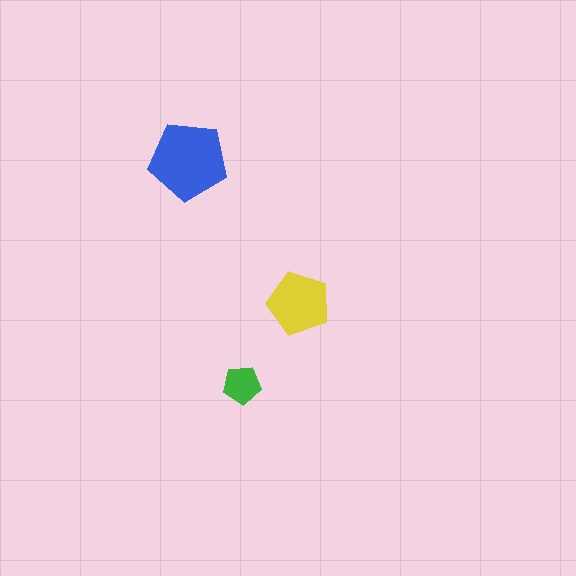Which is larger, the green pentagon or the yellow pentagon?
The yellow one.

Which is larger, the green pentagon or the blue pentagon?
The blue one.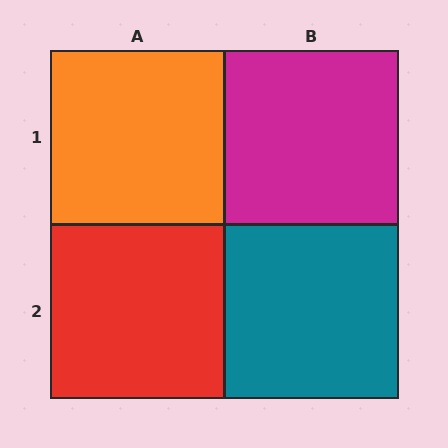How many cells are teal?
1 cell is teal.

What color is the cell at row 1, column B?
Magenta.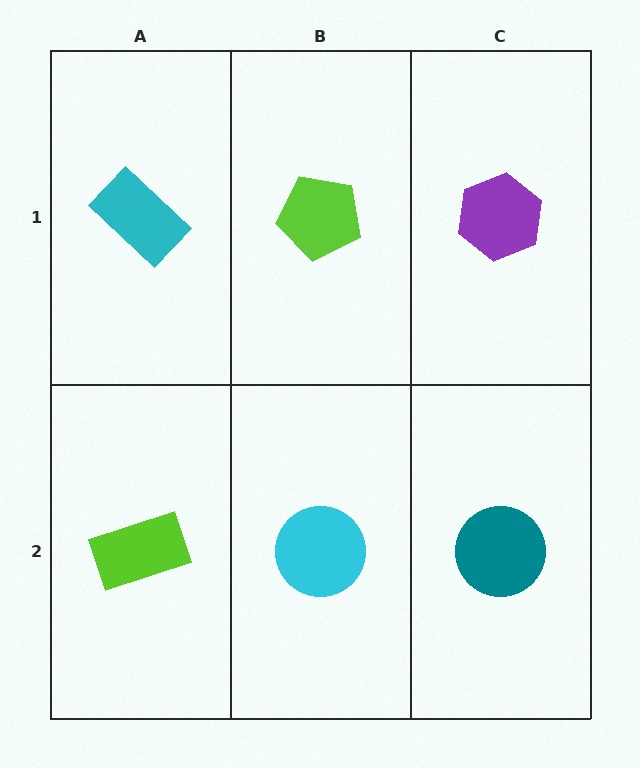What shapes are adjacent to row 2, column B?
A lime pentagon (row 1, column B), a lime rectangle (row 2, column A), a teal circle (row 2, column C).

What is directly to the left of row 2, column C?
A cyan circle.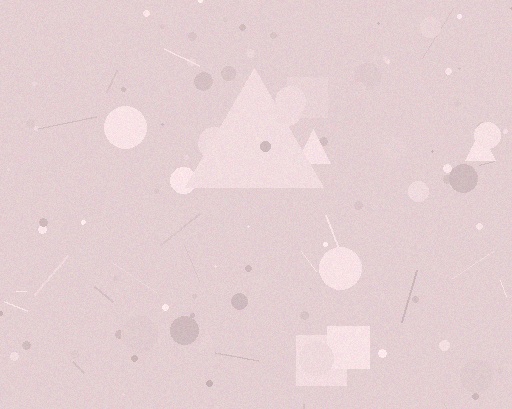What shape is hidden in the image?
A triangle is hidden in the image.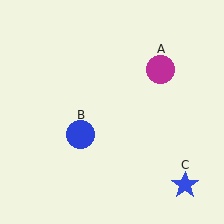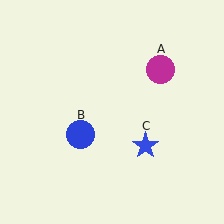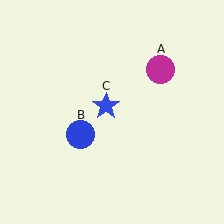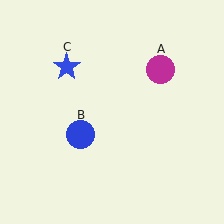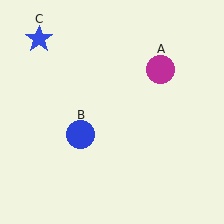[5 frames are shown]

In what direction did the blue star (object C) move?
The blue star (object C) moved up and to the left.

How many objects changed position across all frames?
1 object changed position: blue star (object C).